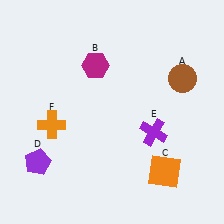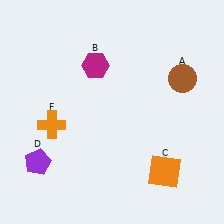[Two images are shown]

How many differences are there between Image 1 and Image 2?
There is 1 difference between the two images.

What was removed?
The purple cross (E) was removed in Image 2.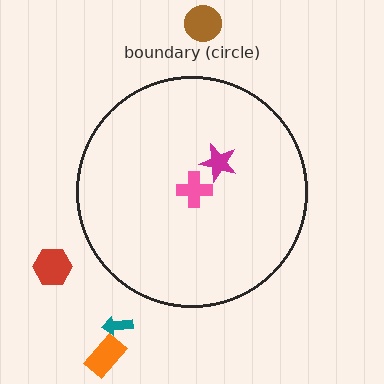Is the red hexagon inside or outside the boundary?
Outside.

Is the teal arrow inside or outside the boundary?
Outside.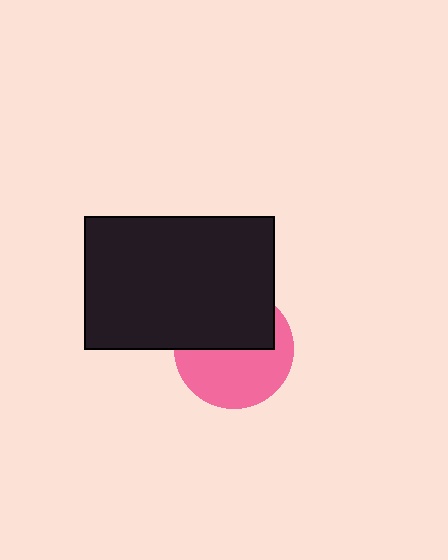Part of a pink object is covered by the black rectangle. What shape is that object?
It is a circle.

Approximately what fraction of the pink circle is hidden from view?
Roughly 46% of the pink circle is hidden behind the black rectangle.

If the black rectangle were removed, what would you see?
You would see the complete pink circle.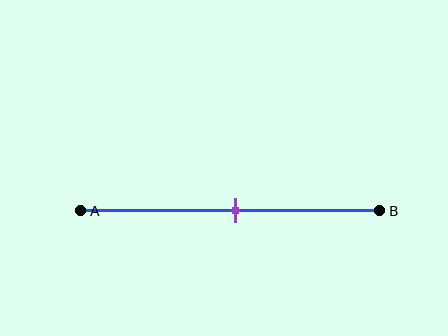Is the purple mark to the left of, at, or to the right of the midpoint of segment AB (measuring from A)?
The purple mark is approximately at the midpoint of segment AB.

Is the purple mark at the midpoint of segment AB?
Yes, the mark is approximately at the midpoint.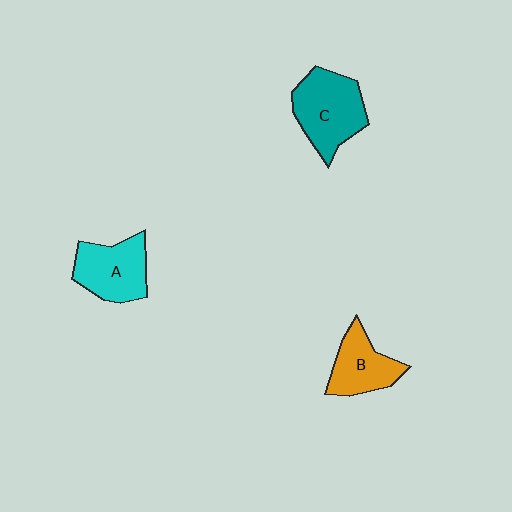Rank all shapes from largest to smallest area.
From largest to smallest: C (teal), A (cyan), B (orange).